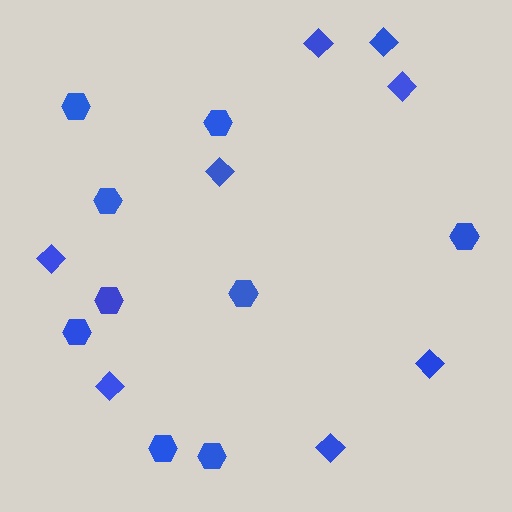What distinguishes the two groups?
There are 2 groups: one group of hexagons (9) and one group of diamonds (8).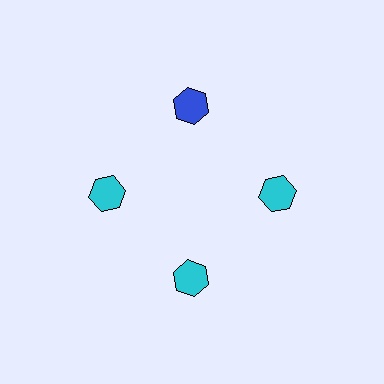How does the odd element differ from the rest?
It has a different color: blue instead of cyan.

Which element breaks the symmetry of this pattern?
The blue hexagon at roughly the 12 o'clock position breaks the symmetry. All other shapes are cyan hexagons.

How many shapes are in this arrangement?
There are 4 shapes arranged in a ring pattern.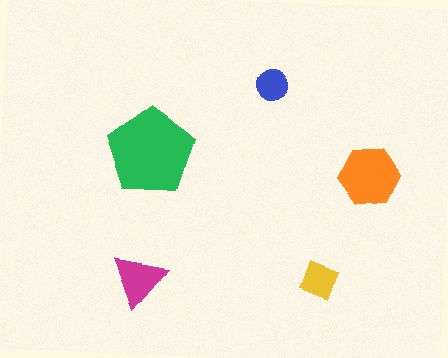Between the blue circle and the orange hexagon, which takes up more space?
The orange hexagon.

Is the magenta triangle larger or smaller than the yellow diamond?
Larger.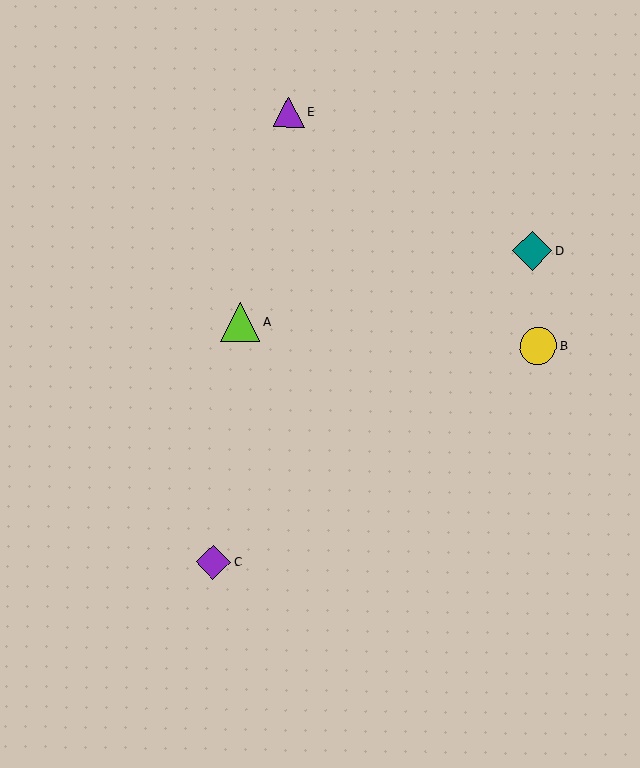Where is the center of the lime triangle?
The center of the lime triangle is at (240, 322).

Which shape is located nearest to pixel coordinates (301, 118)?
The purple triangle (labeled E) at (289, 112) is nearest to that location.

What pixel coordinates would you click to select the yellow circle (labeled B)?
Click at (538, 346) to select the yellow circle B.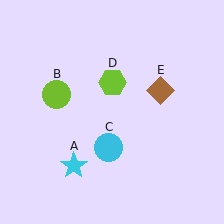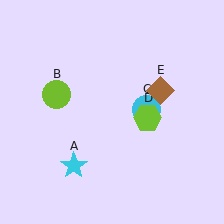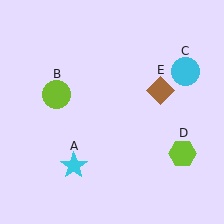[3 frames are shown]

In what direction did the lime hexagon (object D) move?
The lime hexagon (object D) moved down and to the right.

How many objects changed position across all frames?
2 objects changed position: cyan circle (object C), lime hexagon (object D).